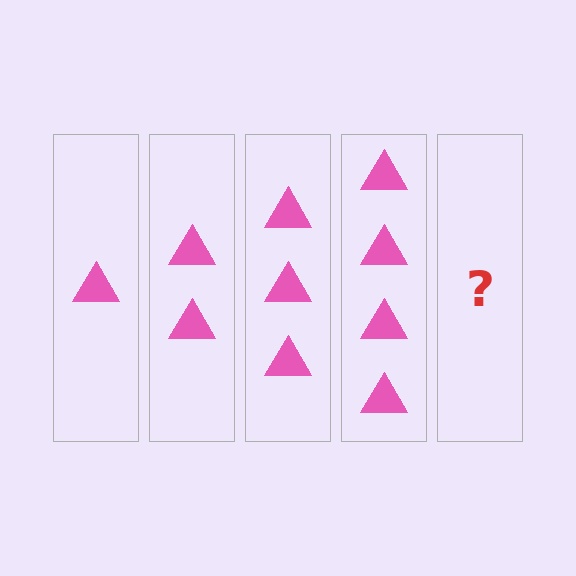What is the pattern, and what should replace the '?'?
The pattern is that each step adds one more triangle. The '?' should be 5 triangles.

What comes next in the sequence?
The next element should be 5 triangles.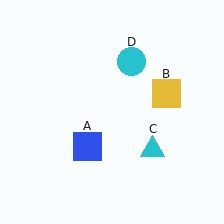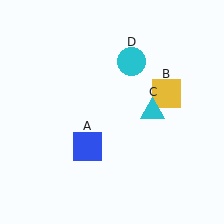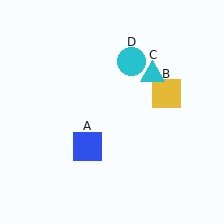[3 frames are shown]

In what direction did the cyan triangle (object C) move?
The cyan triangle (object C) moved up.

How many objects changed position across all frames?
1 object changed position: cyan triangle (object C).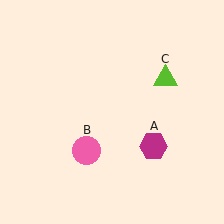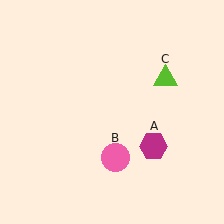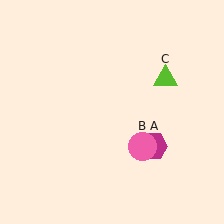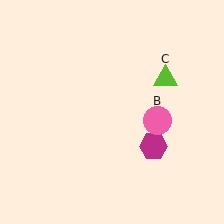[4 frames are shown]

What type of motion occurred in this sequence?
The pink circle (object B) rotated counterclockwise around the center of the scene.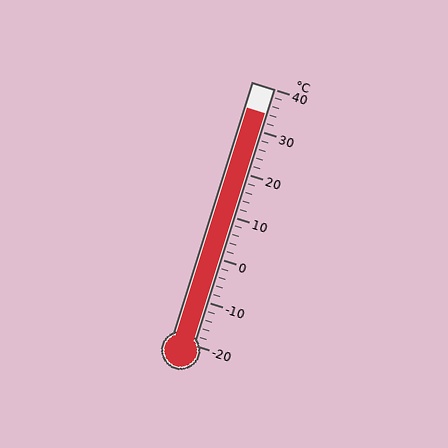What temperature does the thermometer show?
The thermometer shows approximately 34°C.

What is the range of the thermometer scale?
The thermometer scale ranges from -20°C to 40°C.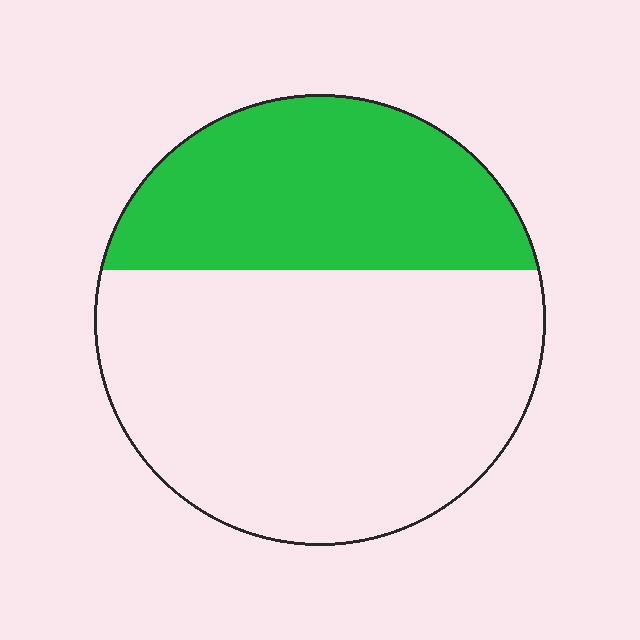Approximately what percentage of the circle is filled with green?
Approximately 35%.